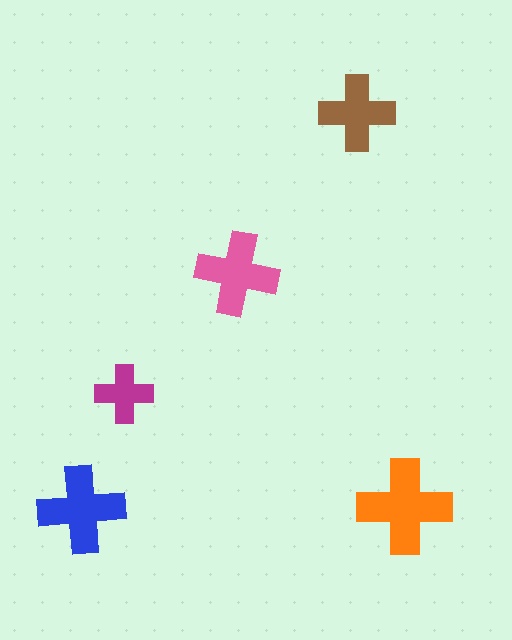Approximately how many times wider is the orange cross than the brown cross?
About 1.5 times wider.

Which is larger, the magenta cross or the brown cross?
The brown one.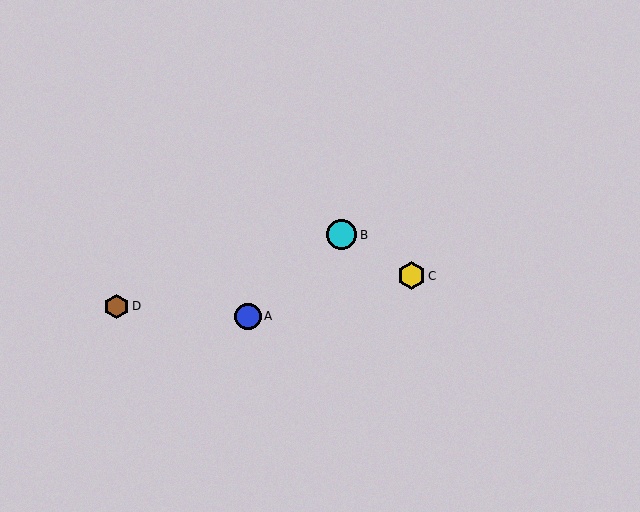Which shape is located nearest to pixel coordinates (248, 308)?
The blue circle (labeled A) at (248, 316) is nearest to that location.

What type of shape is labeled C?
Shape C is a yellow hexagon.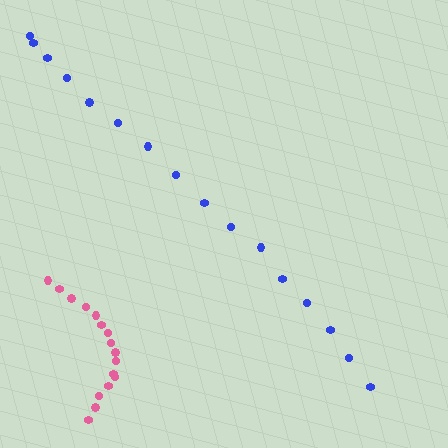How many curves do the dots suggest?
There are 2 distinct paths.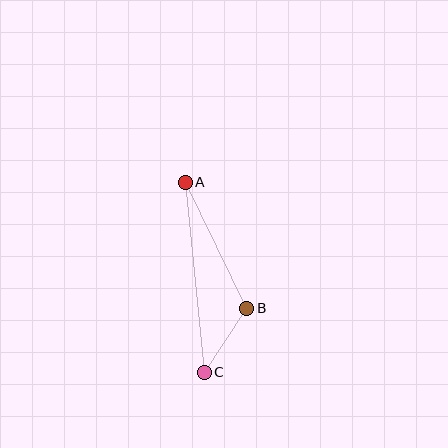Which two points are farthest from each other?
Points A and C are farthest from each other.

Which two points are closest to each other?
Points B and C are closest to each other.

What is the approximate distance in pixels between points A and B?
The distance between A and B is approximately 140 pixels.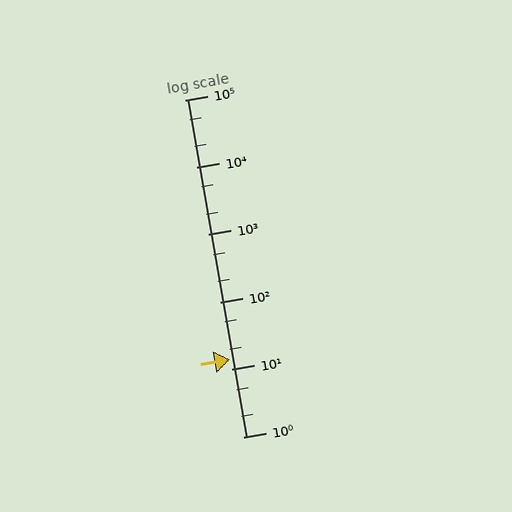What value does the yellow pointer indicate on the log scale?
The pointer indicates approximately 14.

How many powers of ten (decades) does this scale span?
The scale spans 5 decades, from 1 to 100000.